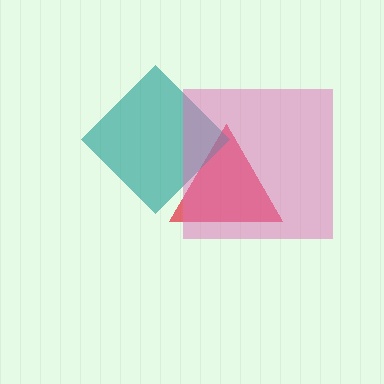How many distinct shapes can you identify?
There are 3 distinct shapes: a red triangle, a teal diamond, a pink square.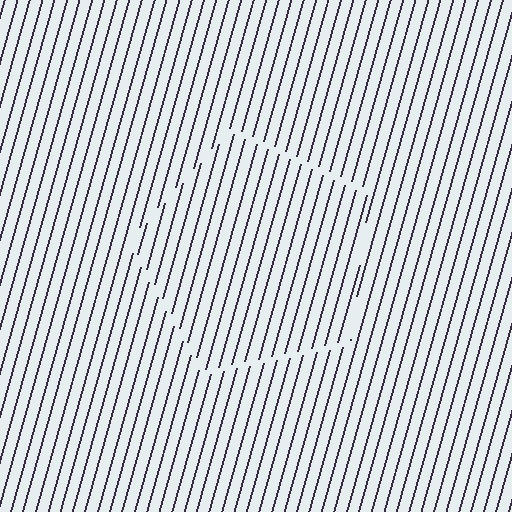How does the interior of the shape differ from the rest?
The interior of the shape contains the same grating, shifted by half a period — the contour is defined by the phase discontinuity where line-ends from the inner and outer gratings abut.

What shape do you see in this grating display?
An illusory pentagon. The interior of the shape contains the same grating, shifted by half a period — the contour is defined by the phase discontinuity where line-ends from the inner and outer gratings abut.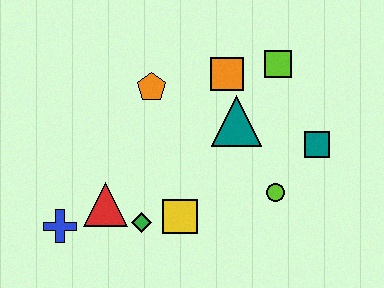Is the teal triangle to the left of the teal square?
Yes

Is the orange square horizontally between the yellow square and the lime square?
Yes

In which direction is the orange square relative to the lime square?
The orange square is to the left of the lime square.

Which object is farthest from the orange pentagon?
The teal square is farthest from the orange pentagon.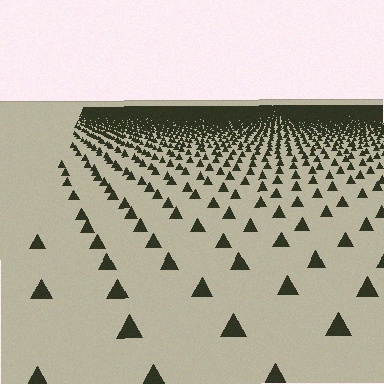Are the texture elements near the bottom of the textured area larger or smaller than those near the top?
Larger. Near the bottom, elements are closer to the viewer and appear at a bigger on-screen size.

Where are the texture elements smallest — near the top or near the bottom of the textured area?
Near the top.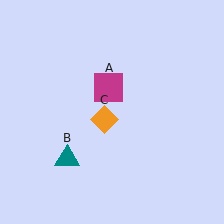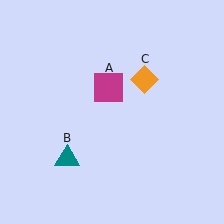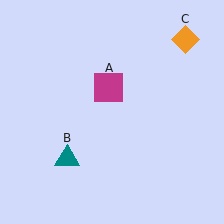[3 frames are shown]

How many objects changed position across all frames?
1 object changed position: orange diamond (object C).